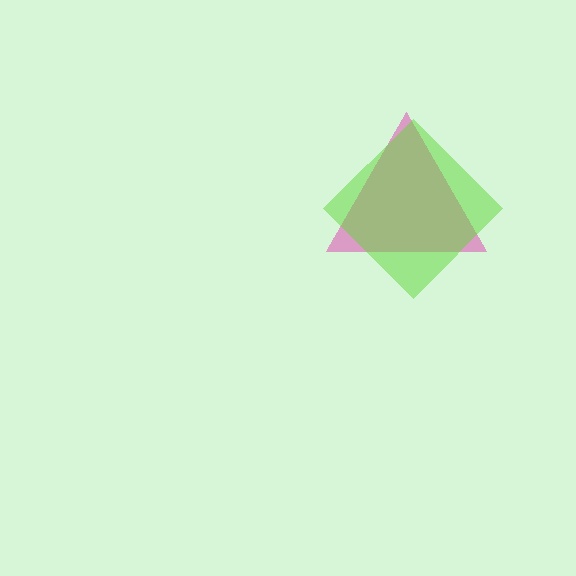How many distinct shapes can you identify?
There are 2 distinct shapes: a pink triangle, a lime diamond.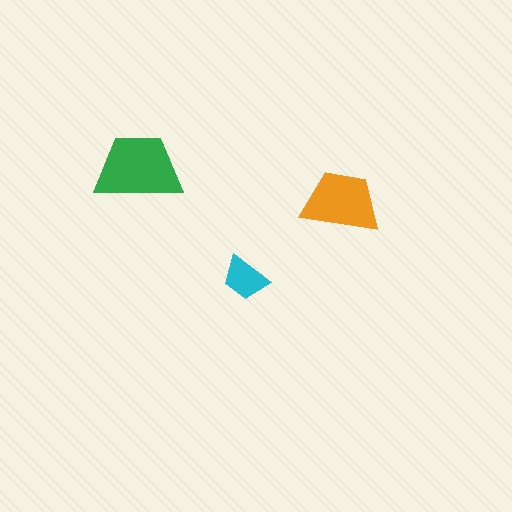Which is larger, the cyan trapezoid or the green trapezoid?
The green one.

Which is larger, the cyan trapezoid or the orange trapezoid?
The orange one.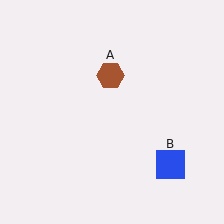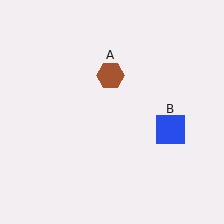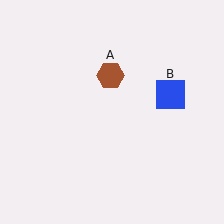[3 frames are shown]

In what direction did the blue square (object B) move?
The blue square (object B) moved up.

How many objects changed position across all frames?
1 object changed position: blue square (object B).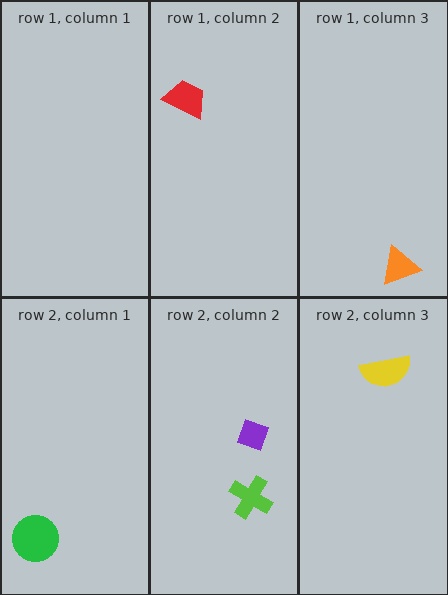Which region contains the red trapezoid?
The row 1, column 2 region.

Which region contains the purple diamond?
The row 2, column 2 region.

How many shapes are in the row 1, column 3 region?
1.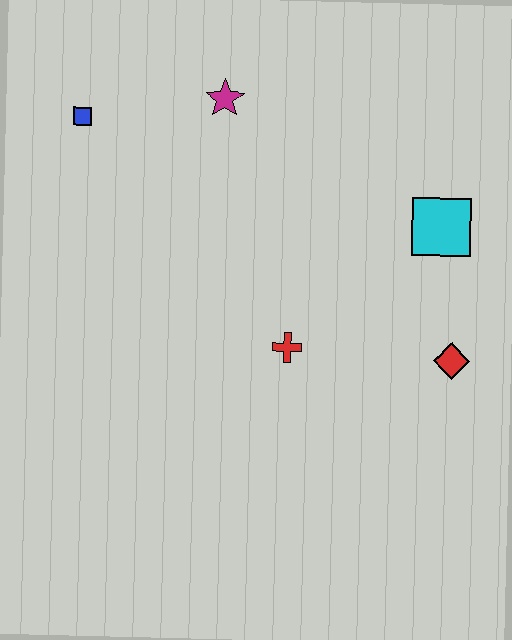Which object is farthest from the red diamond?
The blue square is farthest from the red diamond.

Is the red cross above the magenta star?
No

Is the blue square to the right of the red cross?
No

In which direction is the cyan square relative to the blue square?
The cyan square is to the right of the blue square.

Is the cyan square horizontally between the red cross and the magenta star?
No